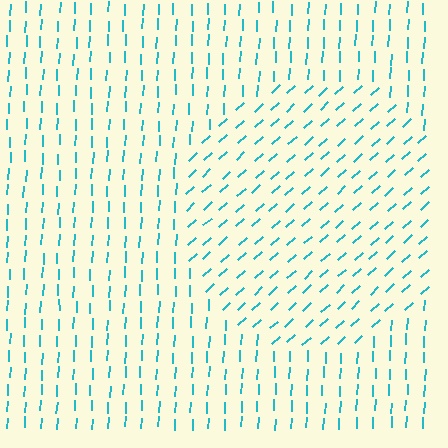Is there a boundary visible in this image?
Yes, there is a texture boundary formed by a change in line orientation.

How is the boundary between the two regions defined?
The boundary is defined purely by a change in line orientation (approximately 45 degrees difference). All lines are the same color and thickness.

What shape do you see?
I see a circle.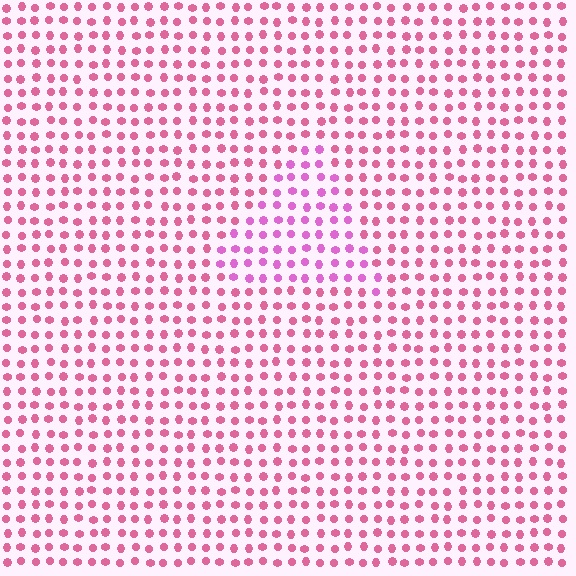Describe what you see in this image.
The image is filled with small pink elements in a uniform arrangement. A triangle-shaped region is visible where the elements are tinted to a slightly different hue, forming a subtle color boundary.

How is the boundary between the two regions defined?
The boundary is defined purely by a slight shift in hue (about 28 degrees). Spacing, size, and orientation are identical on both sides.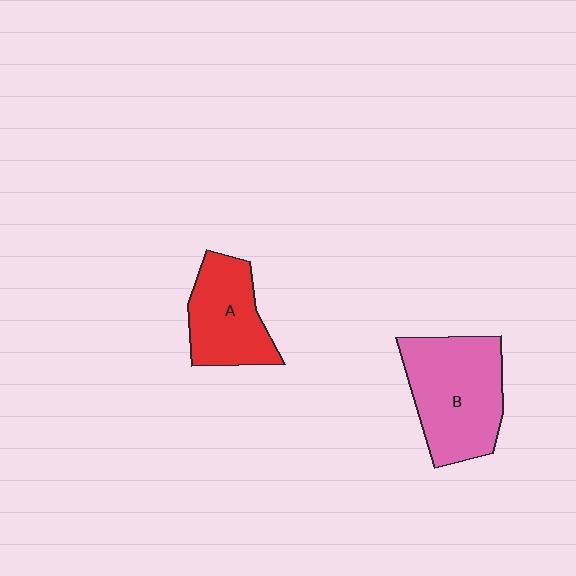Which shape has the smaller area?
Shape A (red).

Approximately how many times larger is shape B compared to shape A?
Approximately 1.4 times.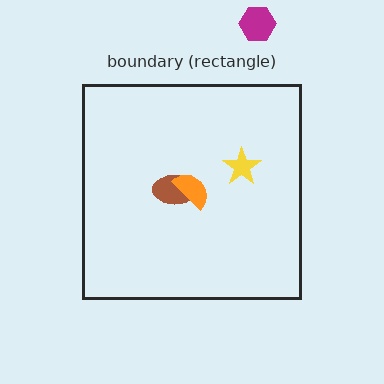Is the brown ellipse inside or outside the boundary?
Inside.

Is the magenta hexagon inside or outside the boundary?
Outside.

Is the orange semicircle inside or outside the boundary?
Inside.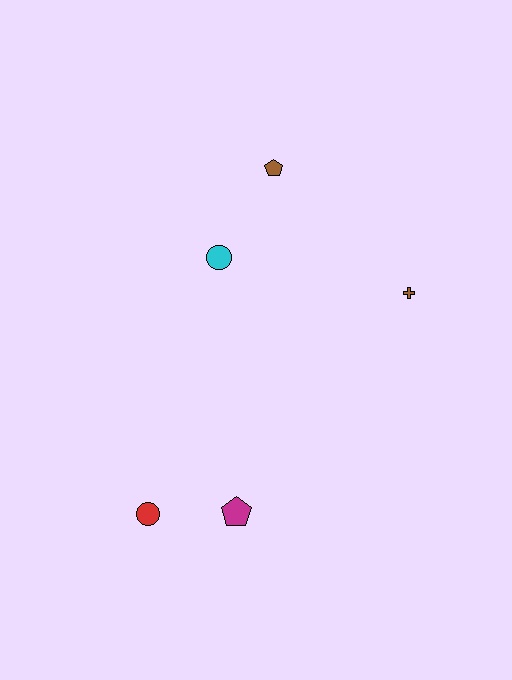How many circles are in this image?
There are 2 circles.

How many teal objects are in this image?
There are no teal objects.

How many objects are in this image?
There are 5 objects.